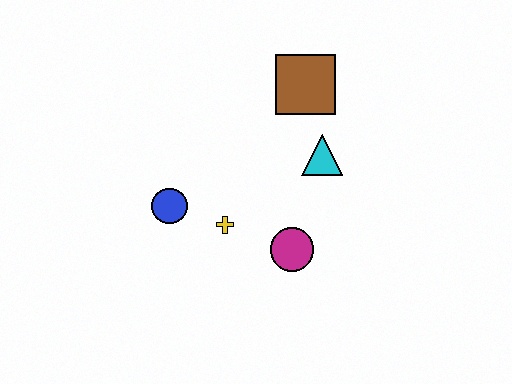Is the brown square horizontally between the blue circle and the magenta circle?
No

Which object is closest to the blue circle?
The yellow cross is closest to the blue circle.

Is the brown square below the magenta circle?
No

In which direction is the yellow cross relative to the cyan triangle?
The yellow cross is to the left of the cyan triangle.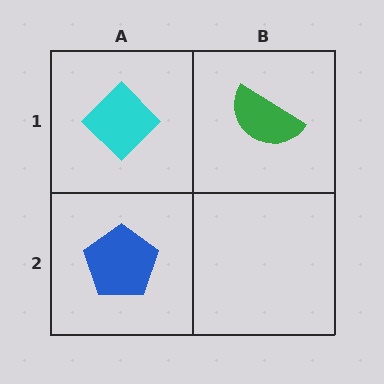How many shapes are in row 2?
1 shape.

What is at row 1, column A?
A cyan diamond.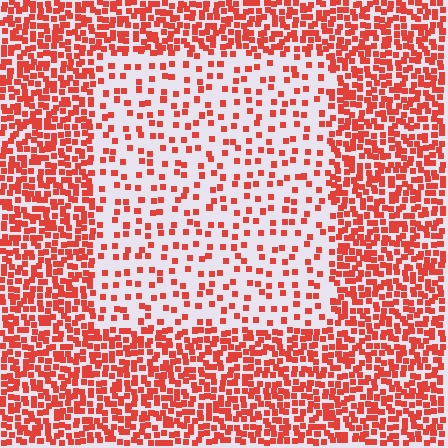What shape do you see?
I see a rectangle.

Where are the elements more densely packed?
The elements are more densely packed outside the rectangle boundary.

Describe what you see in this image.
The image contains small red elements arranged at two different densities. A rectangle-shaped region is visible where the elements are less densely packed than the surrounding area.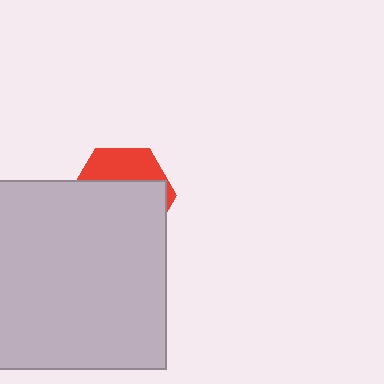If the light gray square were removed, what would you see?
You would see the complete red hexagon.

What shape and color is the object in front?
The object in front is a light gray square.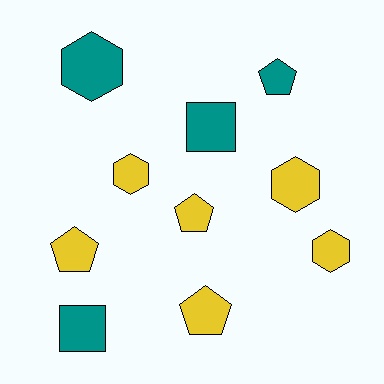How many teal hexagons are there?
There is 1 teal hexagon.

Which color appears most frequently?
Yellow, with 6 objects.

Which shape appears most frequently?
Hexagon, with 4 objects.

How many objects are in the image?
There are 10 objects.